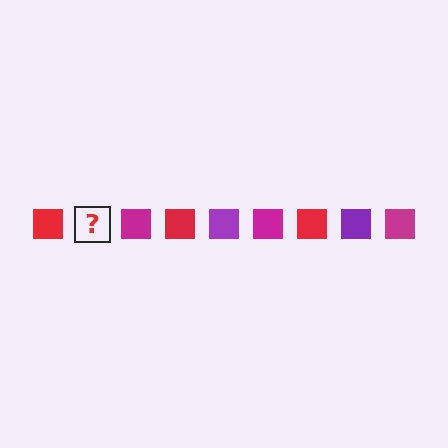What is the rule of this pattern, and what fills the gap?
The rule is that the pattern cycles through red, purple, magenta squares. The gap should be filled with a purple square.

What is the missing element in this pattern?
The missing element is a purple square.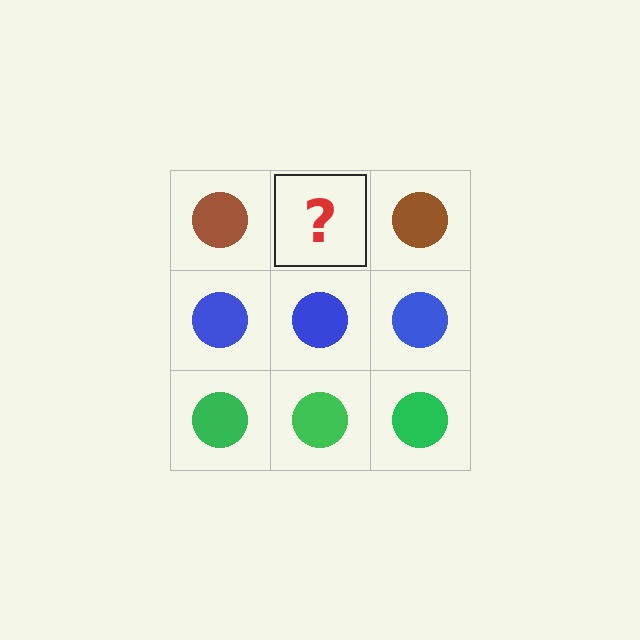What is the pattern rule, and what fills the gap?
The rule is that each row has a consistent color. The gap should be filled with a brown circle.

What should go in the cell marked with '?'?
The missing cell should contain a brown circle.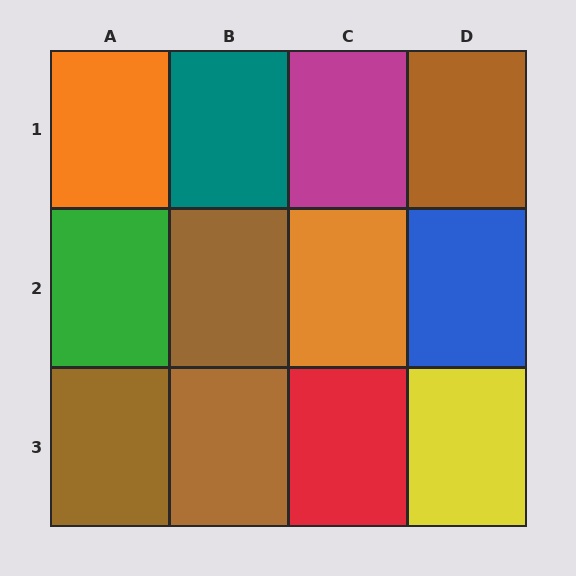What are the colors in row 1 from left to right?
Orange, teal, magenta, brown.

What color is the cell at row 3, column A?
Brown.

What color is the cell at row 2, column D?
Blue.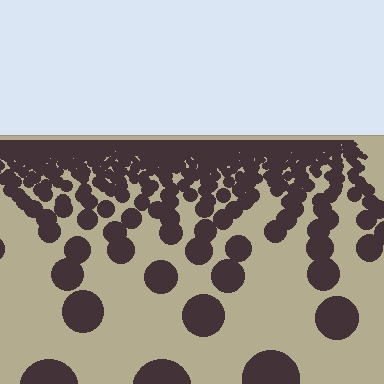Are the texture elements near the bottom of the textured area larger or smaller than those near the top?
Larger. Near the bottom, elements are closer to the viewer and appear at a bigger on-screen size.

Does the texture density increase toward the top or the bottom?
Density increases toward the top.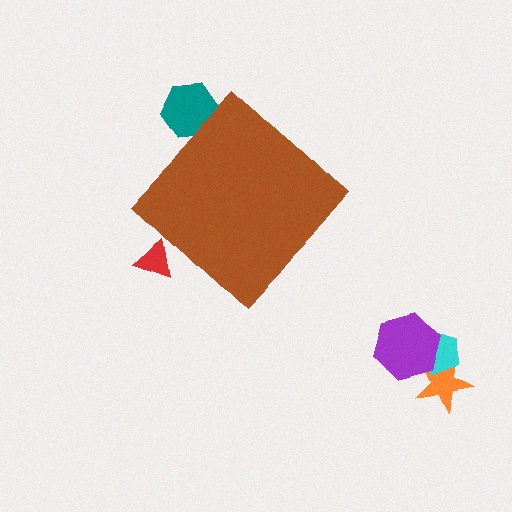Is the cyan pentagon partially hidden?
No, the cyan pentagon is fully visible.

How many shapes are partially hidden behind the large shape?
2 shapes are partially hidden.